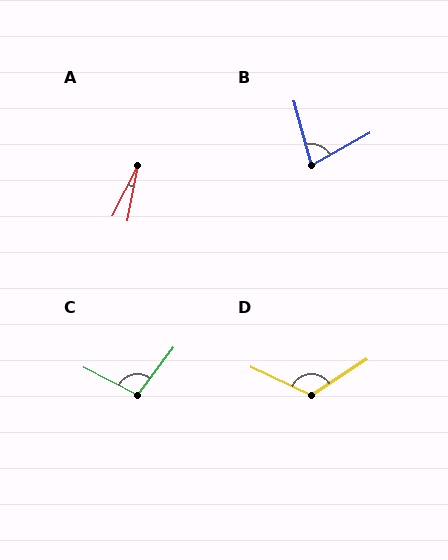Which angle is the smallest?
A, at approximately 16 degrees.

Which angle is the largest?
D, at approximately 121 degrees.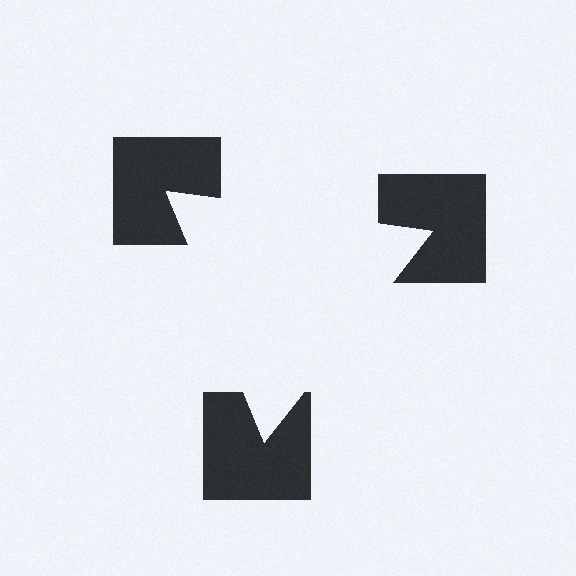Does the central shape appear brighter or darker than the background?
It typically appears slightly brighter than the background, even though no actual brightness change is drawn.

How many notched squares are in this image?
There are 3 — one at each vertex of the illusory triangle.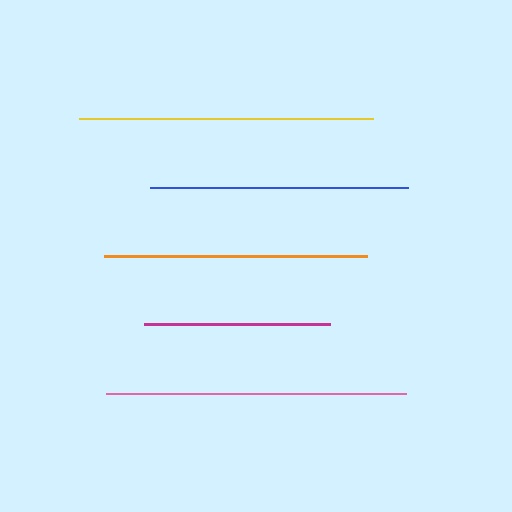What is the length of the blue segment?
The blue segment is approximately 259 pixels long.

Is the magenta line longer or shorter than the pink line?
The pink line is longer than the magenta line.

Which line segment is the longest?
The pink line is the longest at approximately 300 pixels.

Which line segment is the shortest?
The magenta line is the shortest at approximately 187 pixels.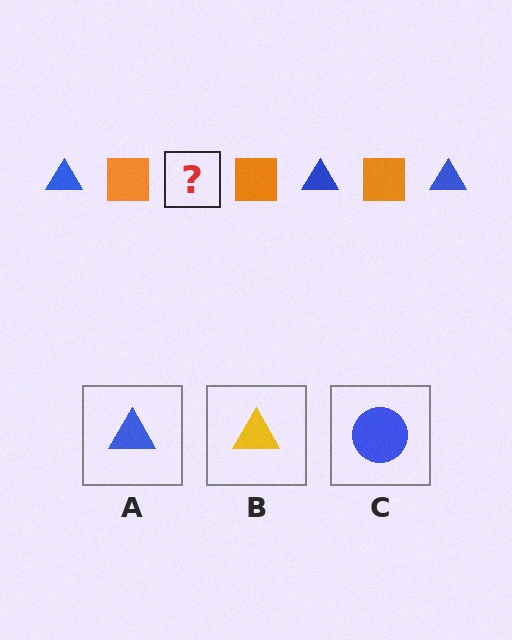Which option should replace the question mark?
Option A.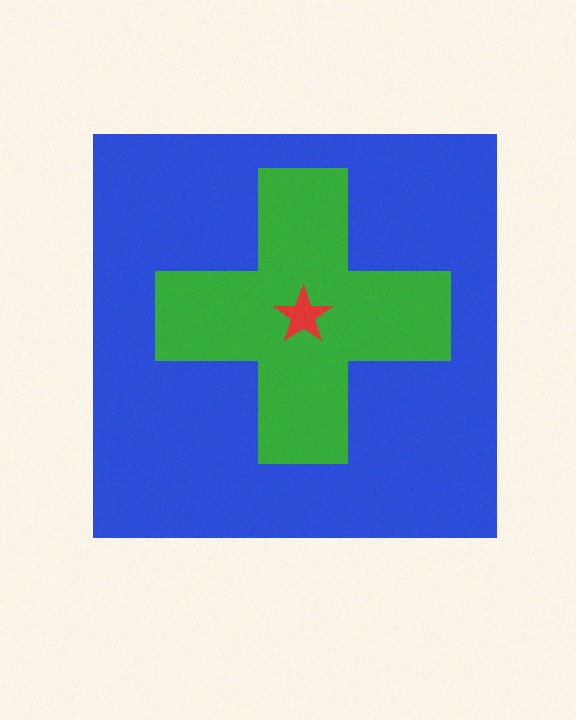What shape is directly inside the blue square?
The green cross.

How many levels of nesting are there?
3.